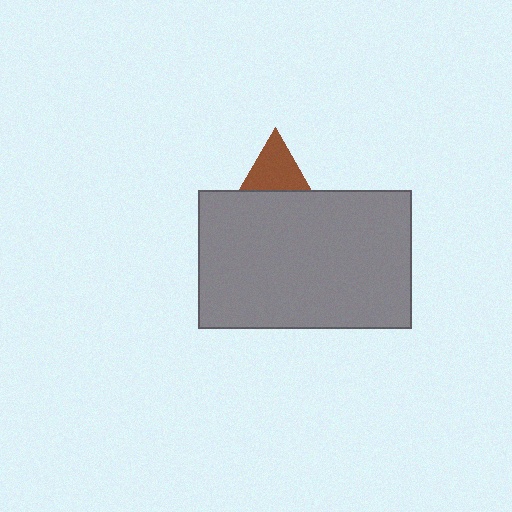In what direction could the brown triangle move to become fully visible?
The brown triangle could move up. That would shift it out from behind the gray rectangle entirely.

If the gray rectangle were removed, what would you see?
You would see the complete brown triangle.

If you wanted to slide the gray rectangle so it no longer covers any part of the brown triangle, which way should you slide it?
Slide it down — that is the most direct way to separate the two shapes.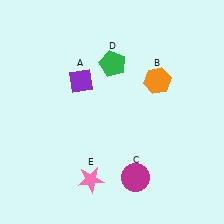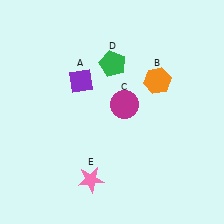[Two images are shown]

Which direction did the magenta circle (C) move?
The magenta circle (C) moved up.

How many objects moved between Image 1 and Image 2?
1 object moved between the two images.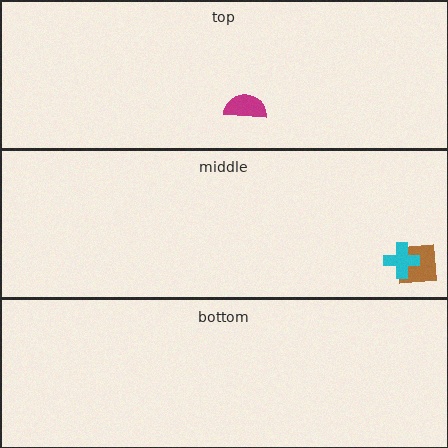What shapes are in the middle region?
The brown square, the cyan cross.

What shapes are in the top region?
The magenta semicircle.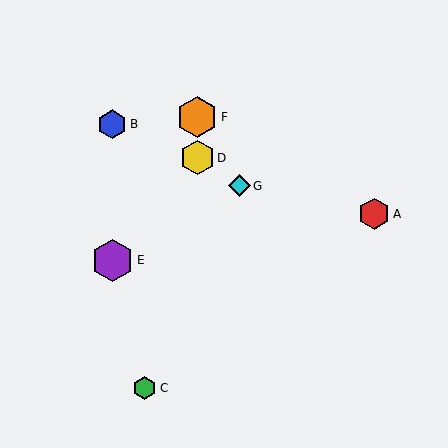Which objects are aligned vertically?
Objects D, F are aligned vertically.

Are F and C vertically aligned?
No, F is at x≈197 and C is at x≈145.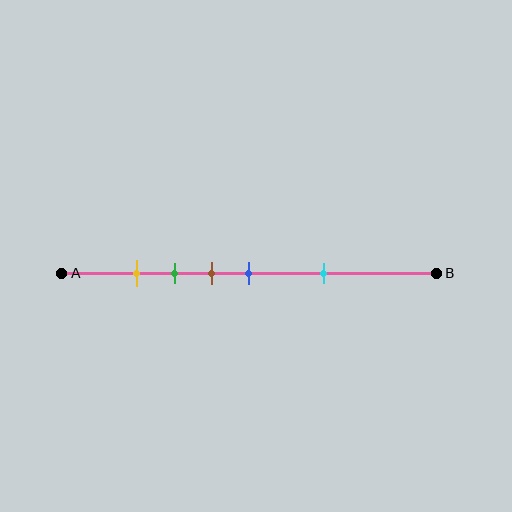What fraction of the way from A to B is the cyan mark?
The cyan mark is approximately 70% (0.7) of the way from A to B.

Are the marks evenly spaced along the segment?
No, the marks are not evenly spaced.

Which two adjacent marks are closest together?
The yellow and green marks are the closest adjacent pair.